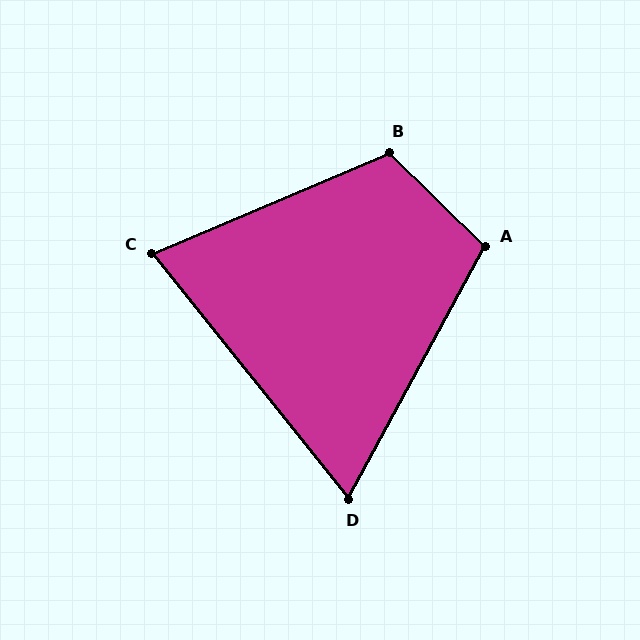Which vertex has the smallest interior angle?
D, at approximately 67 degrees.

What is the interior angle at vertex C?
Approximately 74 degrees (acute).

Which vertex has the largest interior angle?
B, at approximately 113 degrees.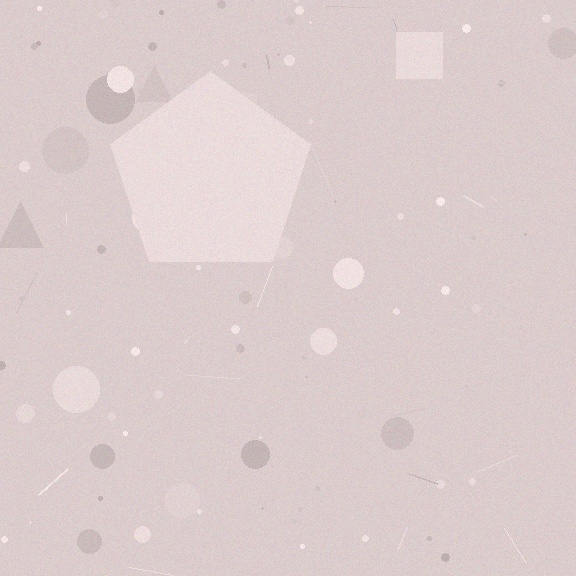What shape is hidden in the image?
A pentagon is hidden in the image.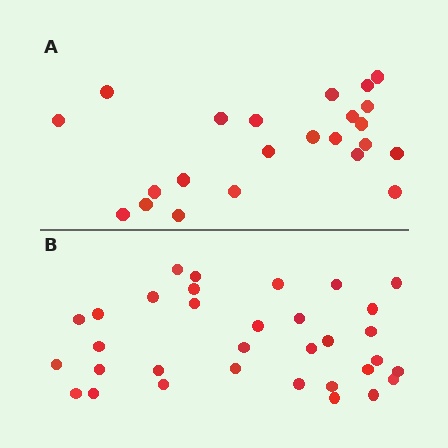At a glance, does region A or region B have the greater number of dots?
Region B (the bottom region) has more dots.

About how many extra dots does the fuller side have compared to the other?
Region B has roughly 10 or so more dots than region A.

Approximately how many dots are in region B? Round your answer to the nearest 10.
About 30 dots. (The exact count is 33, which rounds to 30.)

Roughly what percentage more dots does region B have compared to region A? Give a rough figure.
About 45% more.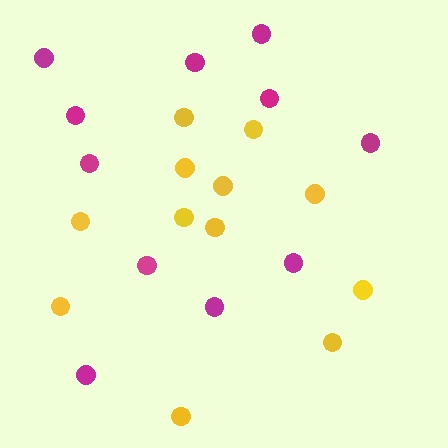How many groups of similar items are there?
There are 2 groups: one group of yellow circles (12) and one group of magenta circles (11).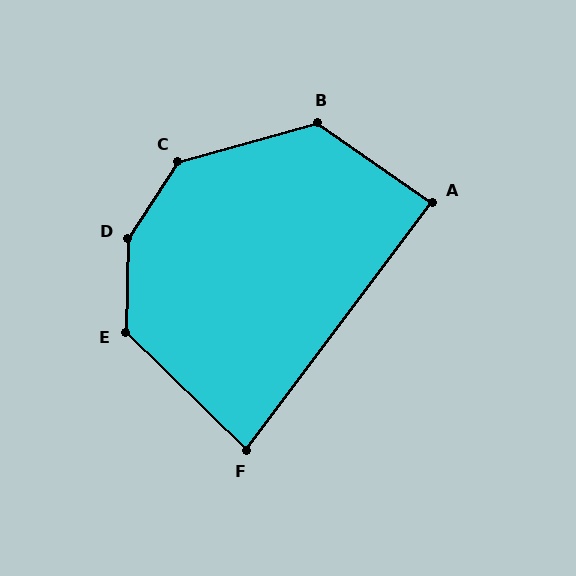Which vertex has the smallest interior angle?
F, at approximately 82 degrees.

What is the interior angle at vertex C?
Approximately 139 degrees (obtuse).